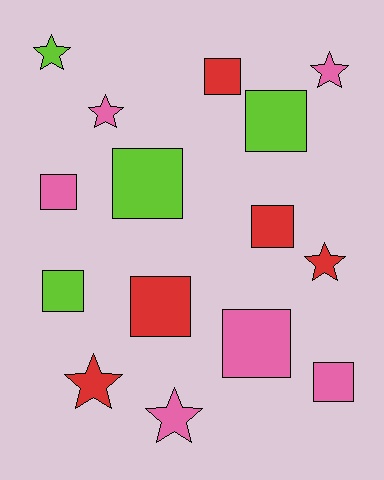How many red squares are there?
There are 3 red squares.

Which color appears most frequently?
Pink, with 6 objects.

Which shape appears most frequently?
Square, with 9 objects.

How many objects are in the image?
There are 15 objects.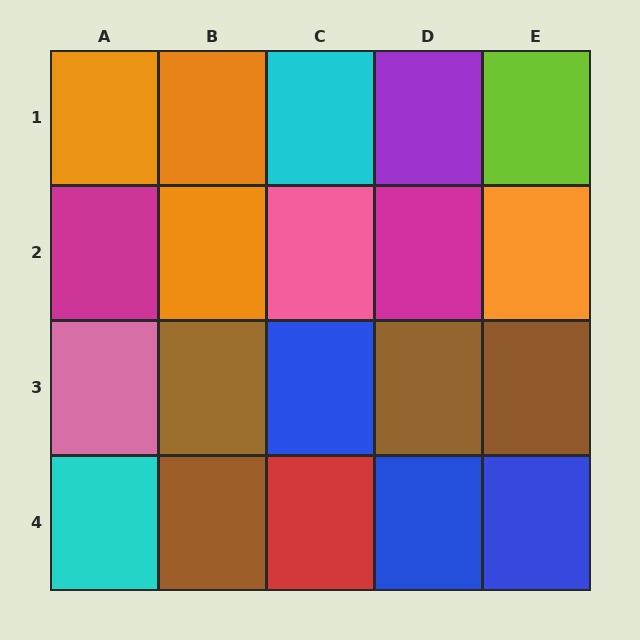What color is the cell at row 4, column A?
Cyan.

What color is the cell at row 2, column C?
Pink.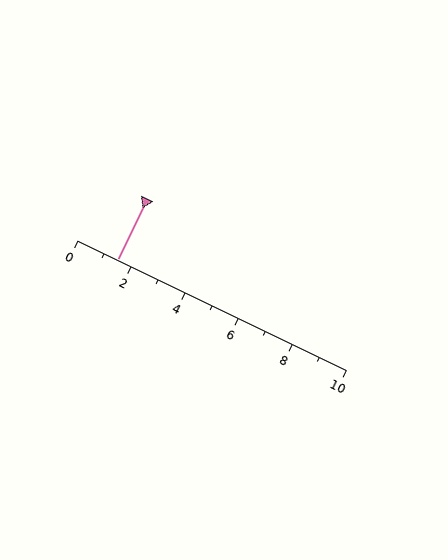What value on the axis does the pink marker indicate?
The marker indicates approximately 1.5.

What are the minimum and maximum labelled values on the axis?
The axis runs from 0 to 10.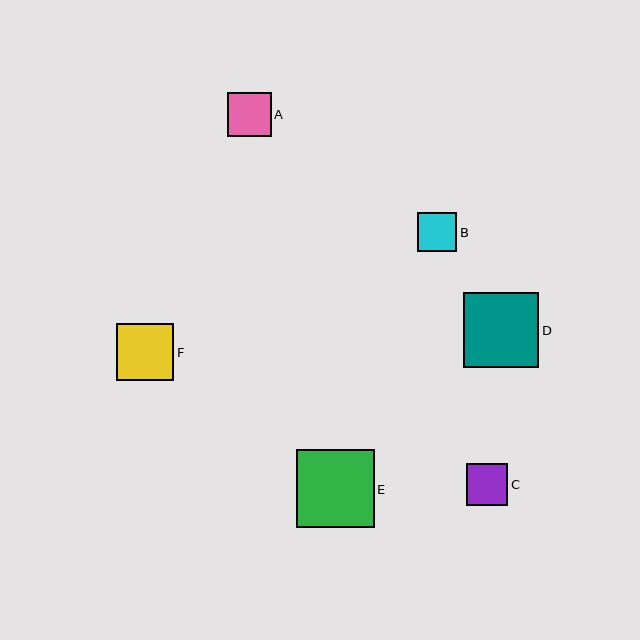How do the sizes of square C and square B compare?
Square C and square B are approximately the same size.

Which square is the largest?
Square E is the largest with a size of approximately 78 pixels.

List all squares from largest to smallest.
From largest to smallest: E, D, F, A, C, B.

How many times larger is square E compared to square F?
Square E is approximately 1.4 times the size of square F.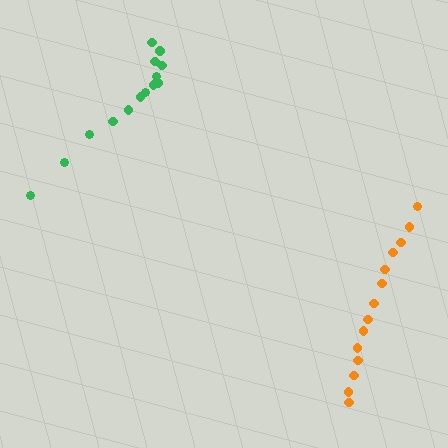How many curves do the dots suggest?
There are 2 distinct paths.